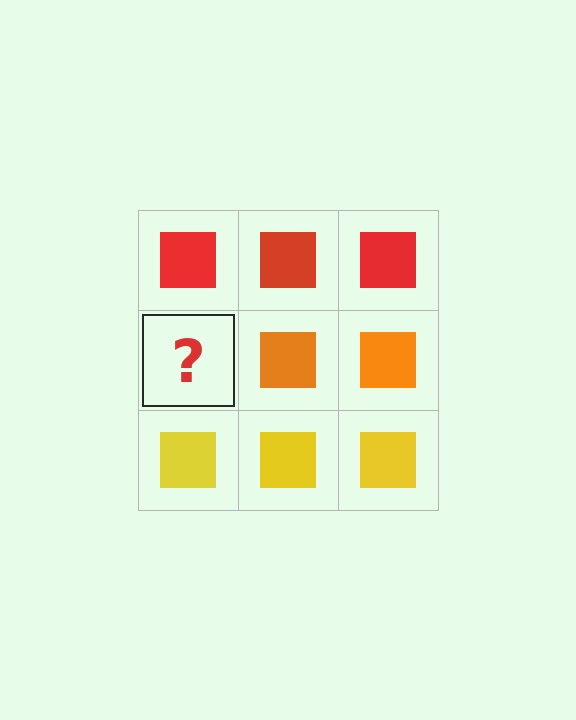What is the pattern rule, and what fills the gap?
The rule is that each row has a consistent color. The gap should be filled with an orange square.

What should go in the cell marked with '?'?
The missing cell should contain an orange square.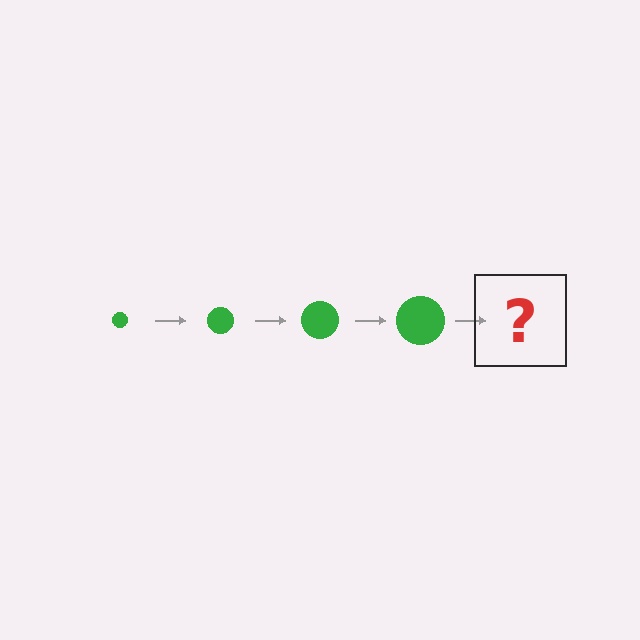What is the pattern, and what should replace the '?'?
The pattern is that the circle gets progressively larger each step. The '?' should be a green circle, larger than the previous one.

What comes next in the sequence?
The next element should be a green circle, larger than the previous one.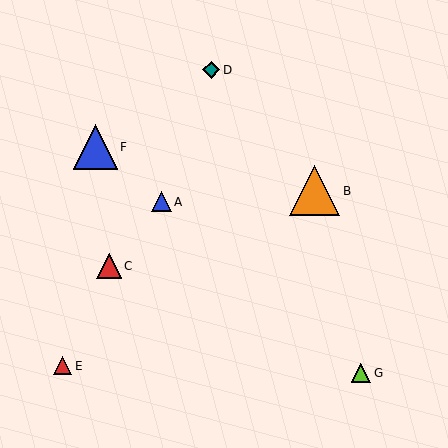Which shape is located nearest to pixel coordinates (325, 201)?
The orange triangle (labeled B) at (315, 191) is nearest to that location.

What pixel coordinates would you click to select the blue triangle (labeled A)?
Click at (161, 202) to select the blue triangle A.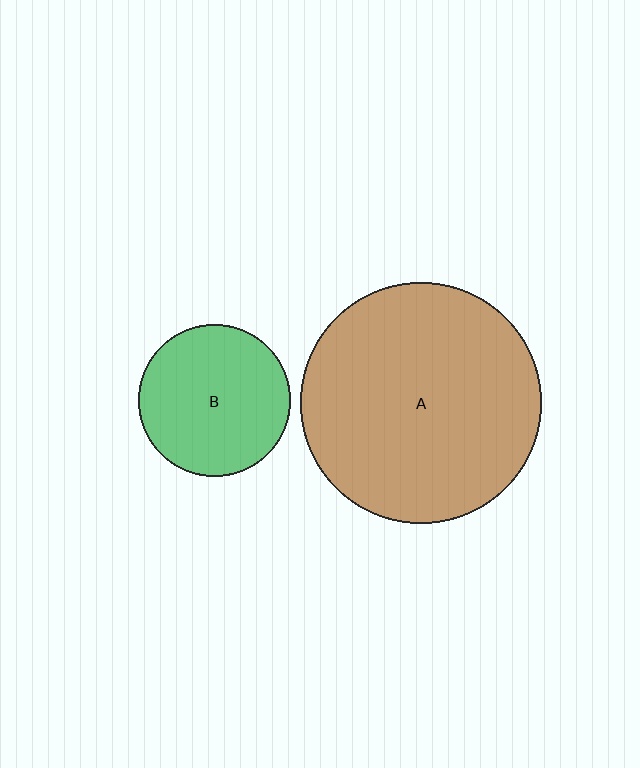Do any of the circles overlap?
No, none of the circles overlap.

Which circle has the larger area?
Circle A (brown).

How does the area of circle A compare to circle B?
Approximately 2.5 times.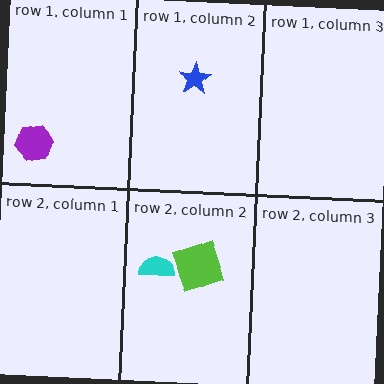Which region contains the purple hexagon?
The row 1, column 1 region.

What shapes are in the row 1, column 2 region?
The blue star.